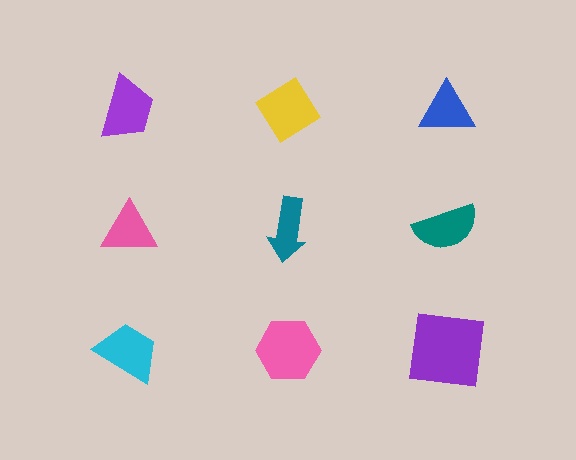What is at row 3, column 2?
A pink hexagon.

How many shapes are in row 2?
3 shapes.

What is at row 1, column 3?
A blue triangle.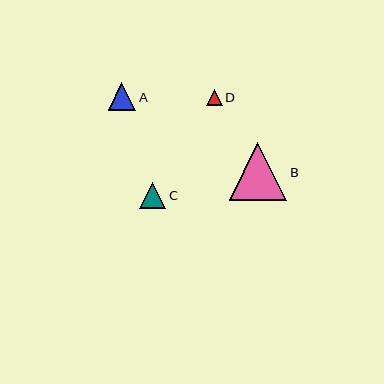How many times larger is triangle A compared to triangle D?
Triangle A is approximately 1.7 times the size of triangle D.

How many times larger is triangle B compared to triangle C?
Triangle B is approximately 2.2 times the size of triangle C.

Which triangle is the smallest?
Triangle D is the smallest with a size of approximately 16 pixels.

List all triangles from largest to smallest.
From largest to smallest: B, A, C, D.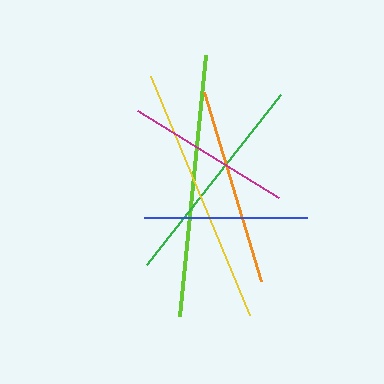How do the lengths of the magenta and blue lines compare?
The magenta and blue lines are approximately the same length.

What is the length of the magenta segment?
The magenta segment is approximately 165 pixels long.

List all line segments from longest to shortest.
From longest to shortest: lime, yellow, green, orange, magenta, blue.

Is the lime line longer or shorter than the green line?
The lime line is longer than the green line.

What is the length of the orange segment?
The orange segment is approximately 198 pixels long.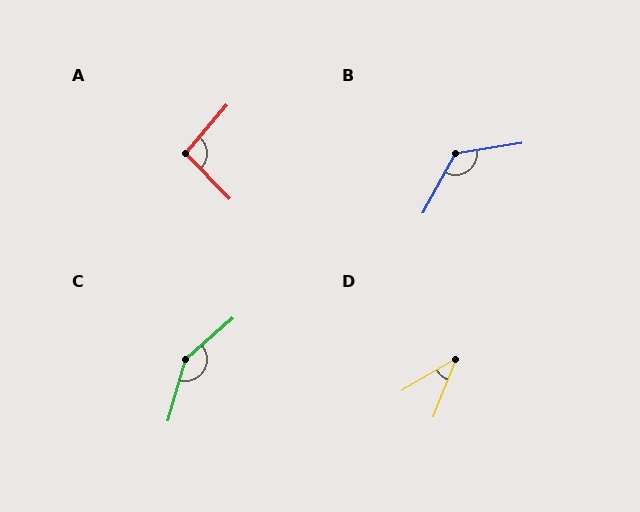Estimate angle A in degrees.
Approximately 96 degrees.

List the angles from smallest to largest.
D (38°), A (96°), B (127°), C (147°).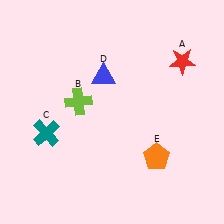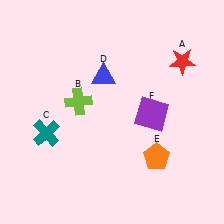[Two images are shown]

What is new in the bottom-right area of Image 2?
A purple square (F) was added in the bottom-right area of Image 2.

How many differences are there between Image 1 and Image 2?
There is 1 difference between the two images.